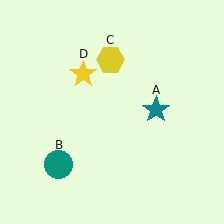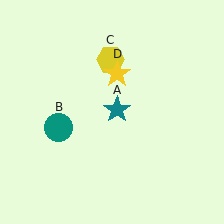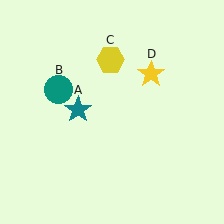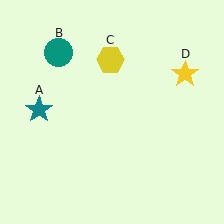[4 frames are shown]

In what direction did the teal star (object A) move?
The teal star (object A) moved left.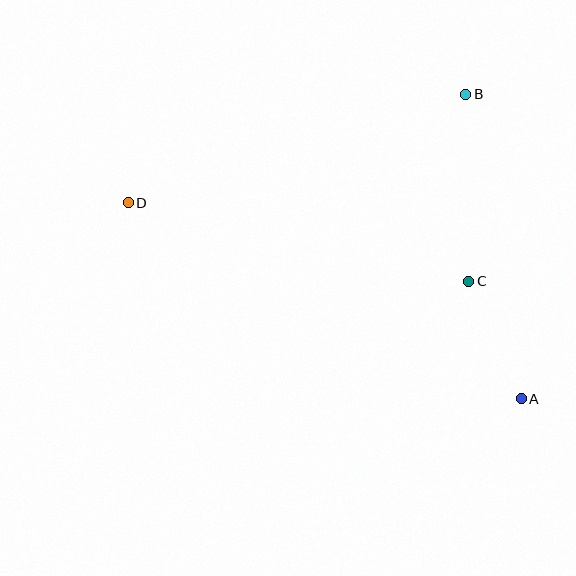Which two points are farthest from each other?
Points A and D are farthest from each other.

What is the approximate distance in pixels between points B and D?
The distance between B and D is approximately 354 pixels.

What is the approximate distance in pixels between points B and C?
The distance between B and C is approximately 187 pixels.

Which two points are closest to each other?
Points A and C are closest to each other.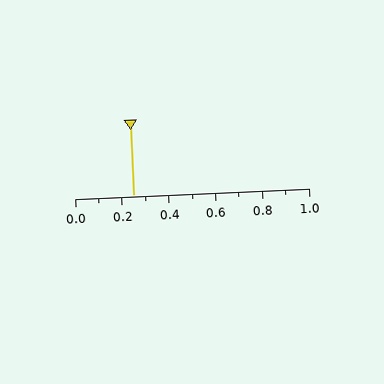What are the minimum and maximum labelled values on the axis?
The axis runs from 0.0 to 1.0.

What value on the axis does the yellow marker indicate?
The marker indicates approximately 0.25.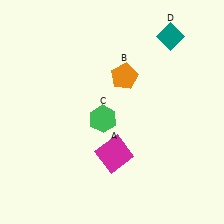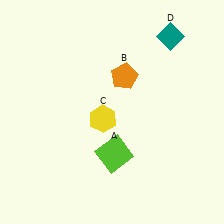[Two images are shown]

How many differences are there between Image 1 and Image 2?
There are 2 differences between the two images.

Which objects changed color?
A changed from magenta to lime. C changed from green to yellow.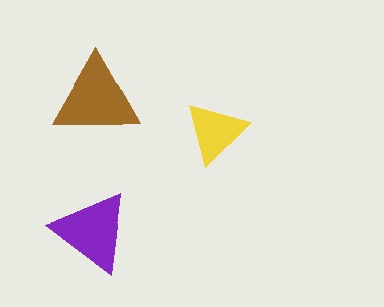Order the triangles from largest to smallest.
the brown one, the purple one, the yellow one.